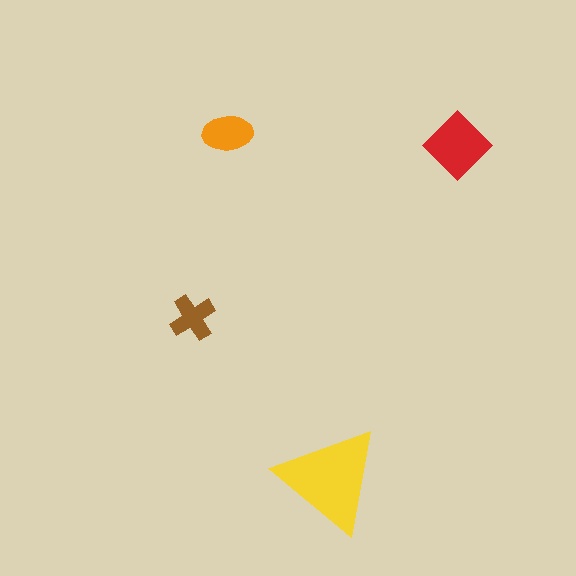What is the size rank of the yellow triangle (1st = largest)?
1st.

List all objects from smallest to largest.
The brown cross, the orange ellipse, the red diamond, the yellow triangle.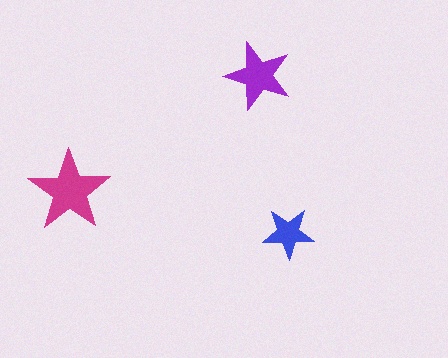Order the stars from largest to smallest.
the magenta one, the purple one, the blue one.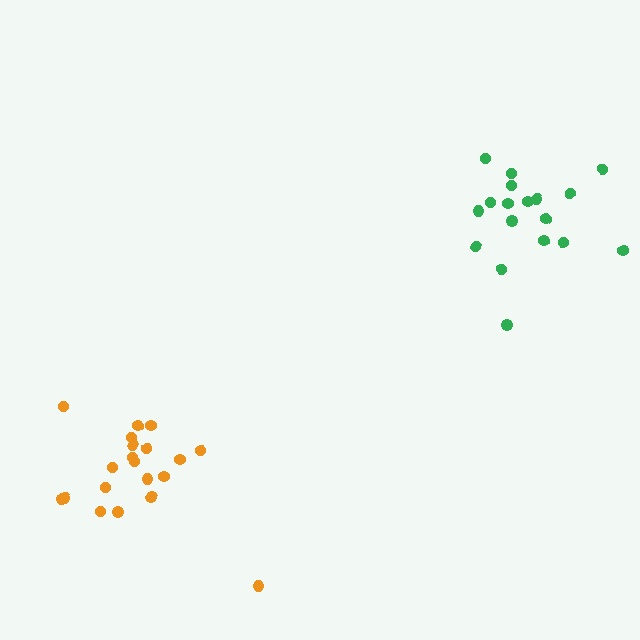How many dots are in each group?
Group 1: 20 dots, Group 2: 18 dots (38 total).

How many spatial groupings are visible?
There are 2 spatial groupings.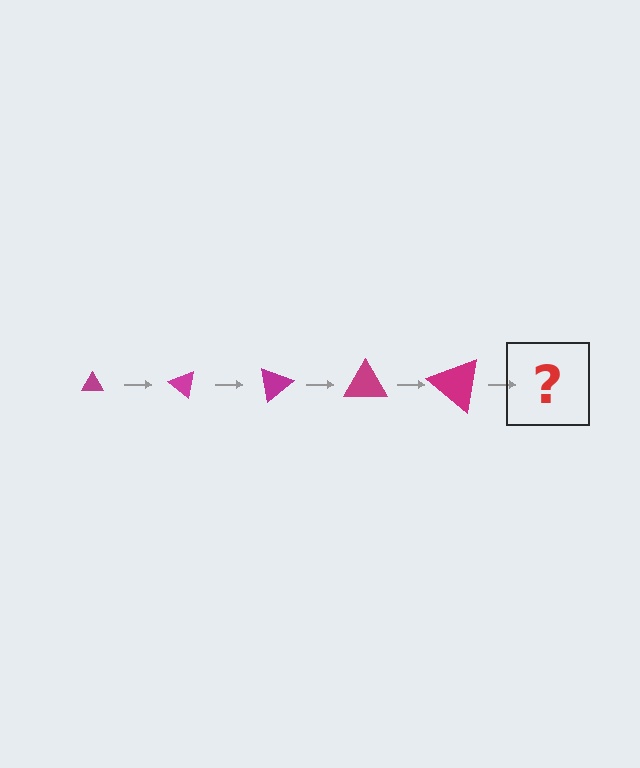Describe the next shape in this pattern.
It should be a triangle, larger than the previous one and rotated 200 degrees from the start.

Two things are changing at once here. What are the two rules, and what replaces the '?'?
The two rules are that the triangle grows larger each step and it rotates 40 degrees each step. The '?' should be a triangle, larger than the previous one and rotated 200 degrees from the start.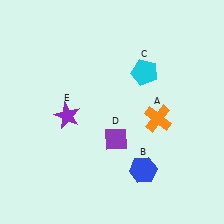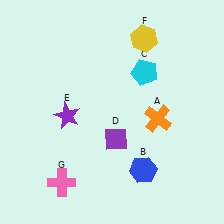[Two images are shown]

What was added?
A yellow hexagon (F), a pink cross (G) were added in Image 2.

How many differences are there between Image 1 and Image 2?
There are 2 differences between the two images.